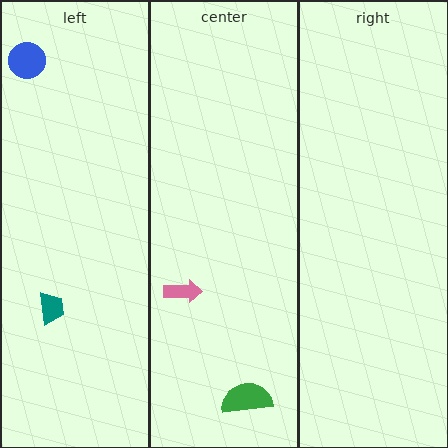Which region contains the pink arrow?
The center region.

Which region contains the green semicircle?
The center region.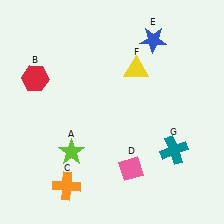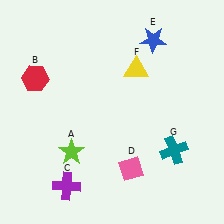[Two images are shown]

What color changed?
The cross (C) changed from orange in Image 1 to purple in Image 2.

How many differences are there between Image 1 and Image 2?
There is 1 difference between the two images.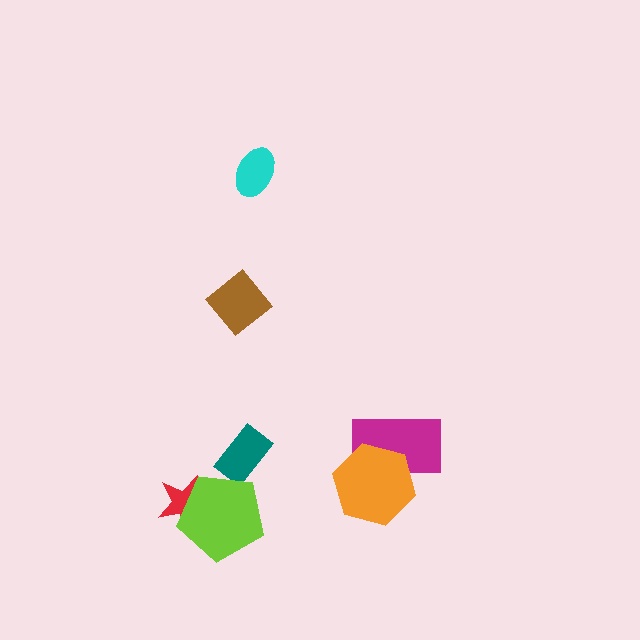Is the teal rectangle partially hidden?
Yes, it is partially covered by another shape.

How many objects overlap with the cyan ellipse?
0 objects overlap with the cyan ellipse.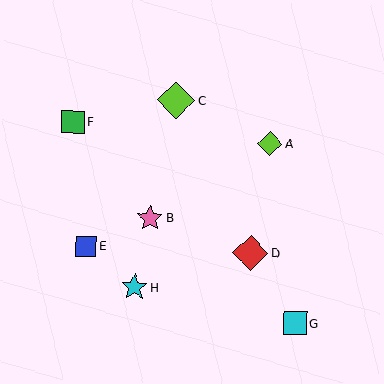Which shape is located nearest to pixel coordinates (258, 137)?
The lime diamond (labeled A) at (270, 143) is nearest to that location.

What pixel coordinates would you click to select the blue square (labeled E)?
Click at (86, 246) to select the blue square E.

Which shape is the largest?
The lime diamond (labeled C) is the largest.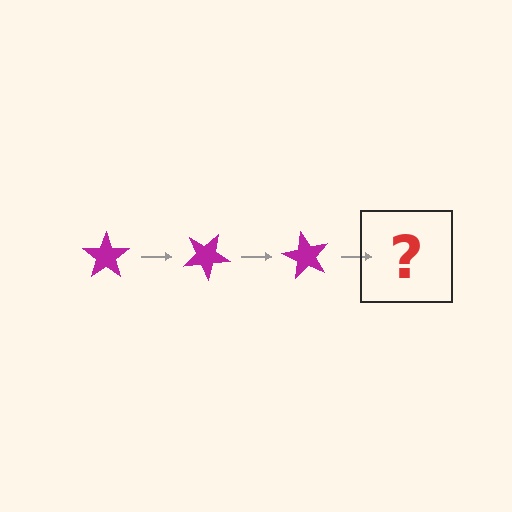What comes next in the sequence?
The next element should be a magenta star rotated 90 degrees.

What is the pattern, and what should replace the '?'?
The pattern is that the star rotates 30 degrees each step. The '?' should be a magenta star rotated 90 degrees.